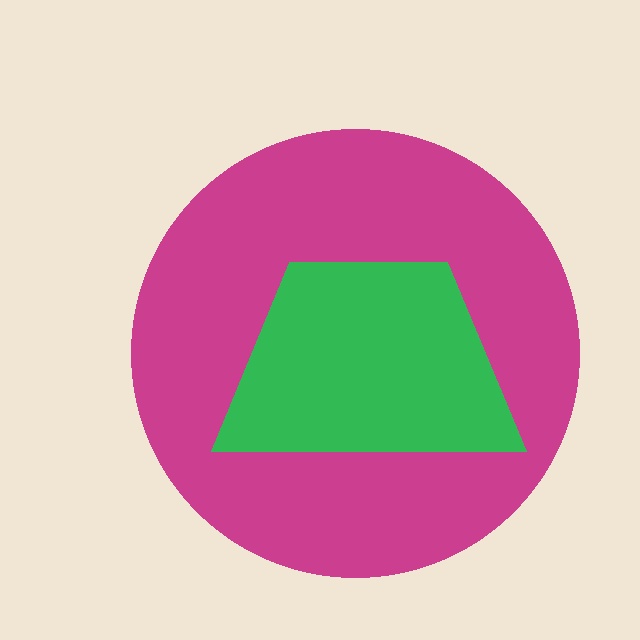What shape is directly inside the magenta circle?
The green trapezoid.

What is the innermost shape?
The green trapezoid.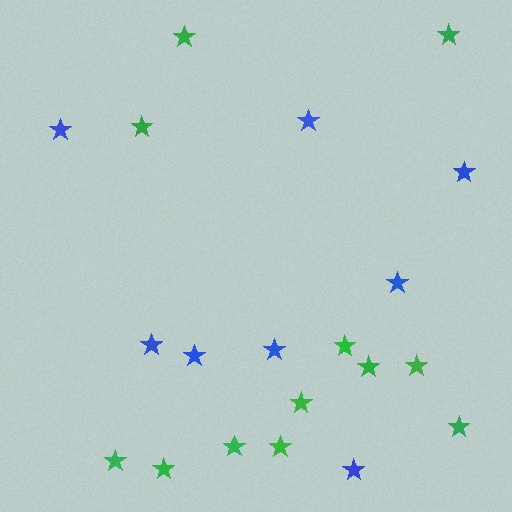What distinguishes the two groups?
There are 2 groups: one group of green stars (12) and one group of blue stars (8).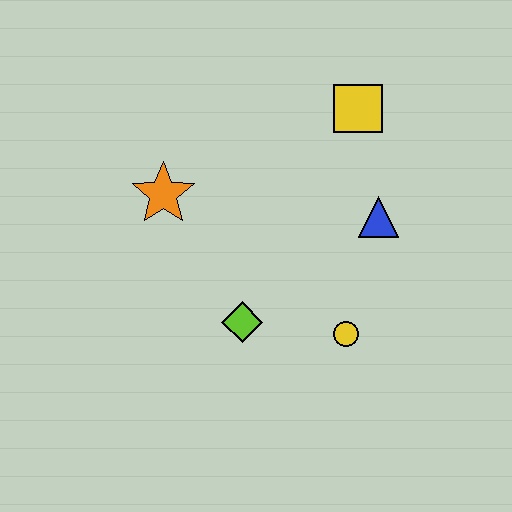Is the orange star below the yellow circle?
No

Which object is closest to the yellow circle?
The lime diamond is closest to the yellow circle.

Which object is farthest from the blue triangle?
The orange star is farthest from the blue triangle.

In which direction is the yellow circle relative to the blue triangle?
The yellow circle is below the blue triangle.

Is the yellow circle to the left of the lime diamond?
No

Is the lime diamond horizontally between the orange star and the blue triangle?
Yes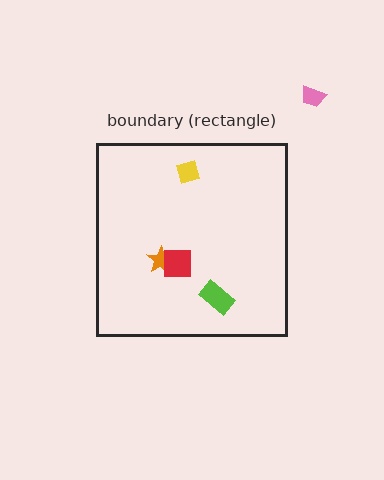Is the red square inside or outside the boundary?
Inside.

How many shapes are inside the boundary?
4 inside, 1 outside.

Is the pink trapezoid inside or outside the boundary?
Outside.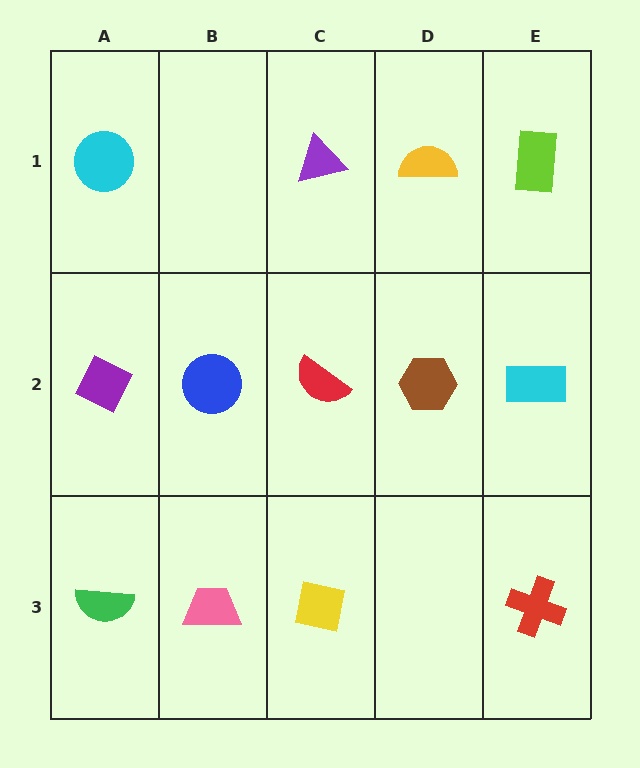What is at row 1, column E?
A lime rectangle.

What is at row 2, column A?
A purple diamond.